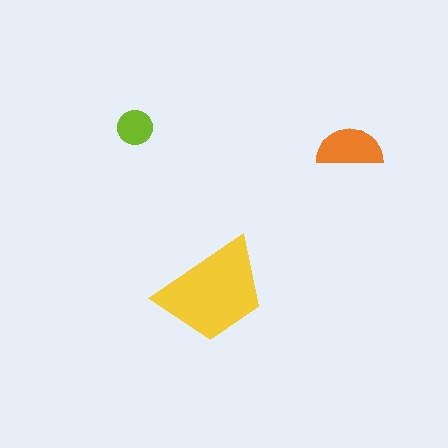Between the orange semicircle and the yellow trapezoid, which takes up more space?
The yellow trapezoid.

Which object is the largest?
The yellow trapezoid.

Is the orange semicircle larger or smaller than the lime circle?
Larger.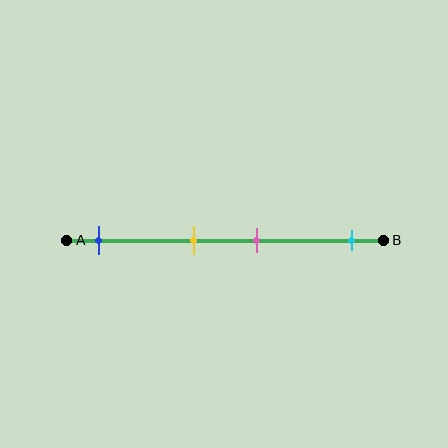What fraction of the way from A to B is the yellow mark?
The yellow mark is approximately 40% (0.4) of the way from A to B.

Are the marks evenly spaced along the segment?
No, the marks are not evenly spaced.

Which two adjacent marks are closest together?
The yellow and pink marks are the closest adjacent pair.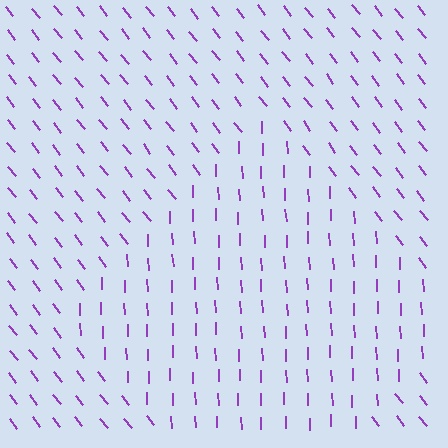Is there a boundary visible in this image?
Yes, there is a texture boundary formed by a change in line orientation.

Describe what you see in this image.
The image is filled with small purple line segments. A diamond region in the image has lines oriented differently from the surrounding lines, creating a visible texture boundary.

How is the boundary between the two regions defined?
The boundary is defined purely by a change in line orientation (approximately 35 degrees difference). All lines are the same color and thickness.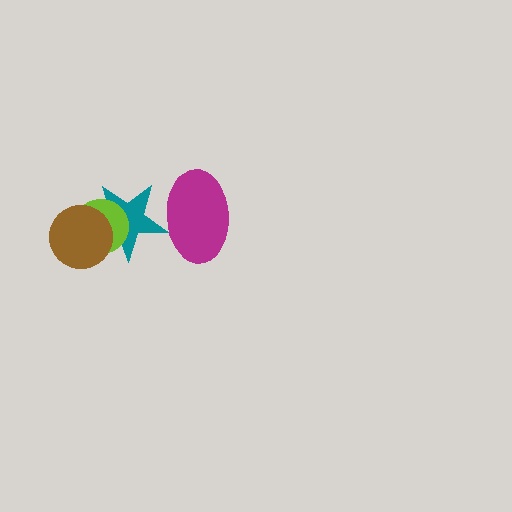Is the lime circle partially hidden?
Yes, it is partially covered by another shape.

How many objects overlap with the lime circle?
2 objects overlap with the lime circle.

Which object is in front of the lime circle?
The brown circle is in front of the lime circle.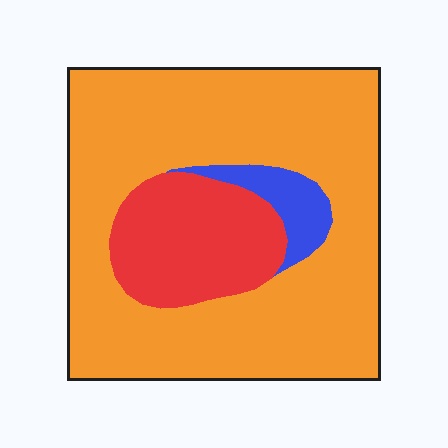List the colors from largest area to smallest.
From largest to smallest: orange, red, blue.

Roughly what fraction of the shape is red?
Red takes up about one fifth (1/5) of the shape.